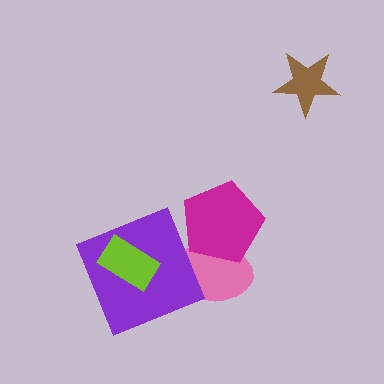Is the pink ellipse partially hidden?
Yes, it is partially covered by another shape.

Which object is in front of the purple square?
The lime rectangle is in front of the purple square.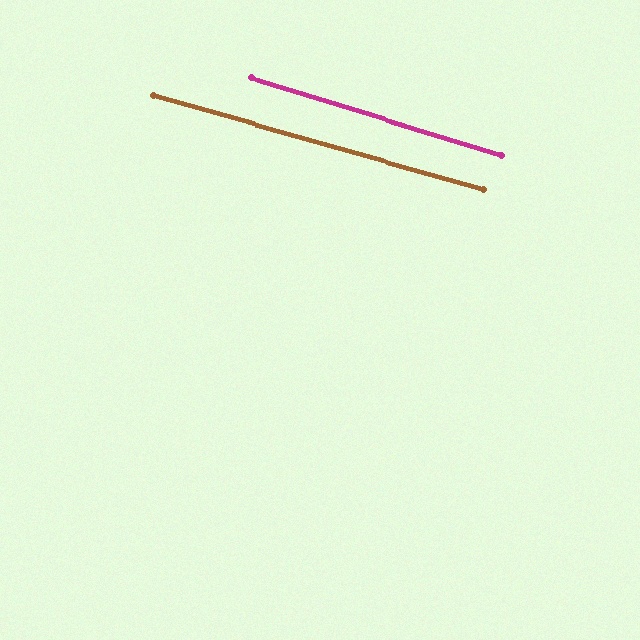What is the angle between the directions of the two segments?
Approximately 1 degree.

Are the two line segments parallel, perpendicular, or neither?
Parallel — their directions differ by only 1.4°.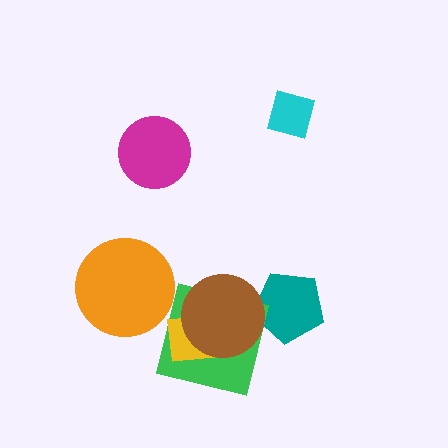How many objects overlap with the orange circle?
0 objects overlap with the orange circle.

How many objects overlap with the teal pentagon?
1 object overlaps with the teal pentagon.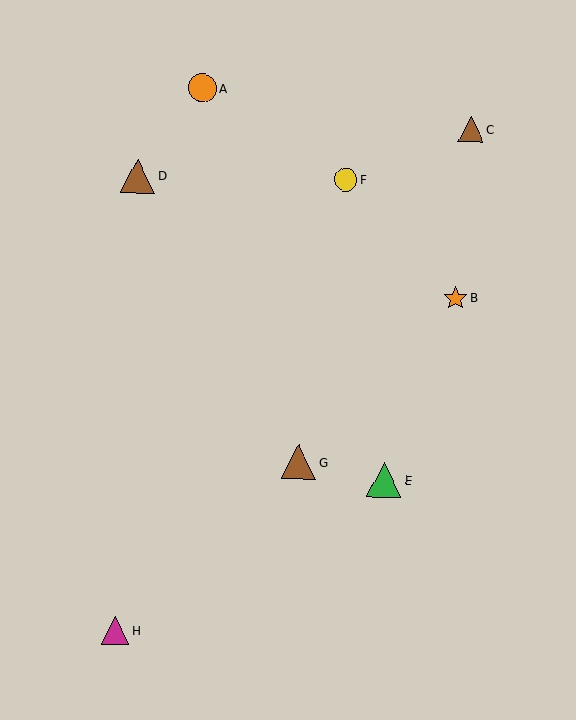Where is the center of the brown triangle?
The center of the brown triangle is at (138, 176).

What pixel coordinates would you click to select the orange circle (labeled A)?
Click at (202, 88) to select the orange circle A.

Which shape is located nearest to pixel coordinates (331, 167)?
The yellow circle (labeled F) at (346, 180) is nearest to that location.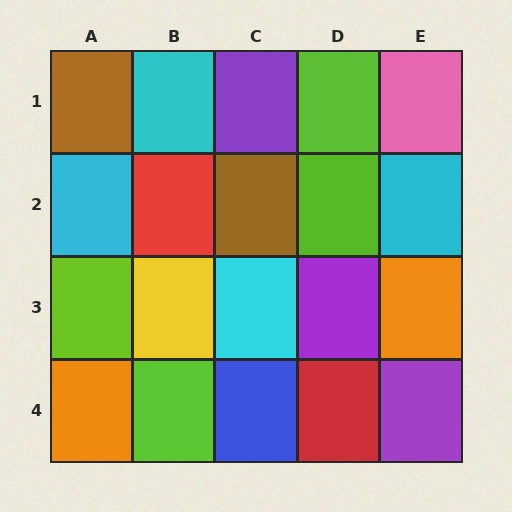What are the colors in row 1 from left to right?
Brown, cyan, purple, lime, pink.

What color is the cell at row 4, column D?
Red.